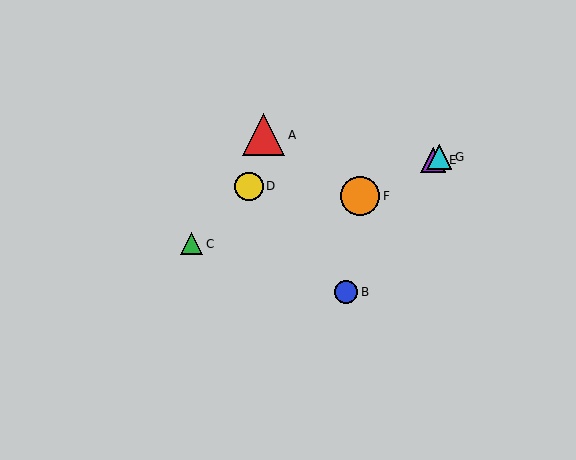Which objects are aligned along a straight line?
Objects E, F, G are aligned along a straight line.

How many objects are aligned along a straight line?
3 objects (E, F, G) are aligned along a straight line.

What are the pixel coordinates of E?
Object E is at (433, 160).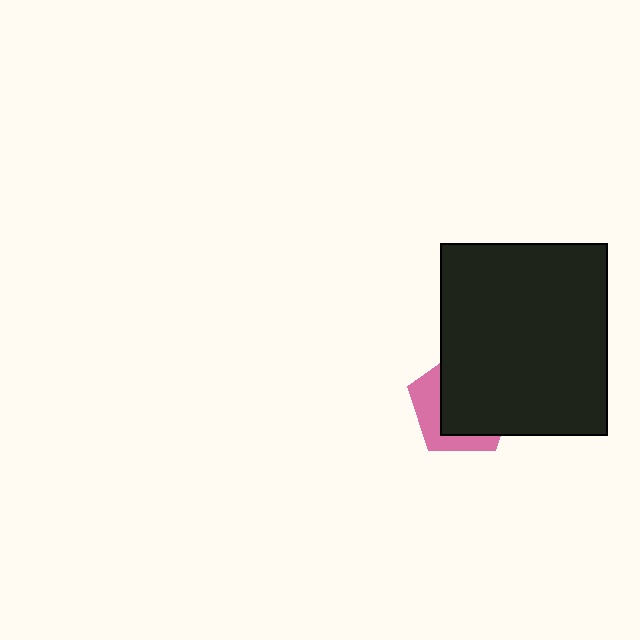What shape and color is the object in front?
The object in front is a black rectangle.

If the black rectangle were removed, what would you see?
You would see the complete pink pentagon.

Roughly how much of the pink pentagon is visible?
A small part of it is visible (roughly 35%).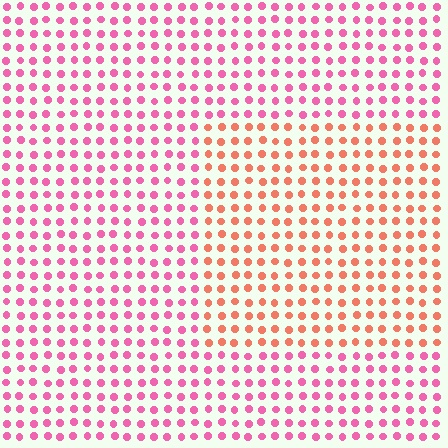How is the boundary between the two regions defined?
The boundary is defined purely by a slight shift in hue (about 41 degrees). Spacing, size, and orientation are identical on both sides.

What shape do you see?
I see a rectangle.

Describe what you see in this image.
The image is filled with small pink elements in a uniform arrangement. A rectangle-shaped region is visible where the elements are tinted to a slightly different hue, forming a subtle color boundary.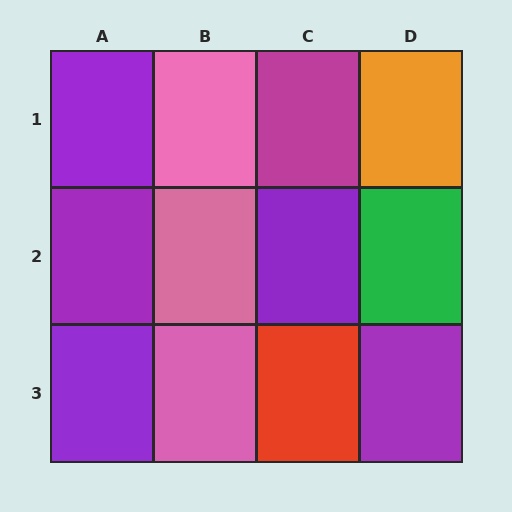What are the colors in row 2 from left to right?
Purple, pink, purple, green.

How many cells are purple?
5 cells are purple.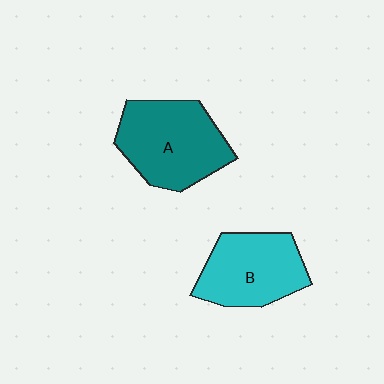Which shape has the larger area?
Shape A (teal).